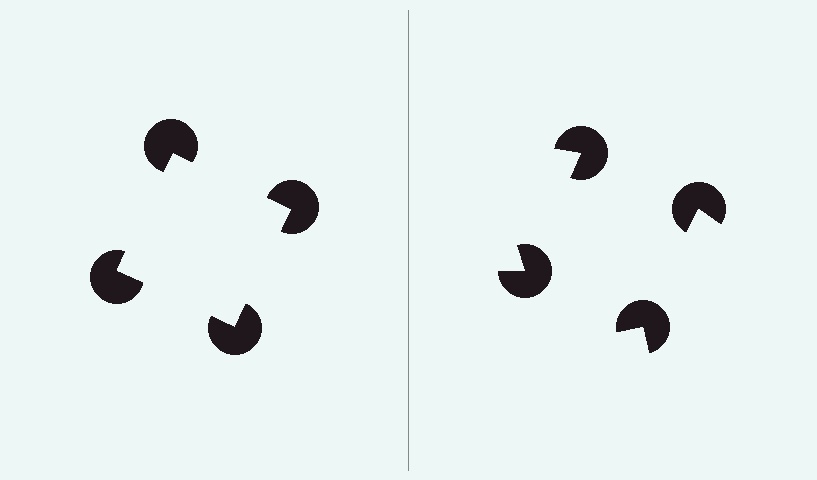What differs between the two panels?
The pac-man discs are positioned identically on both sides; only the wedge orientations differ. On the left they align to a square; on the right they are misaligned.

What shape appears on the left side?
An illusory square.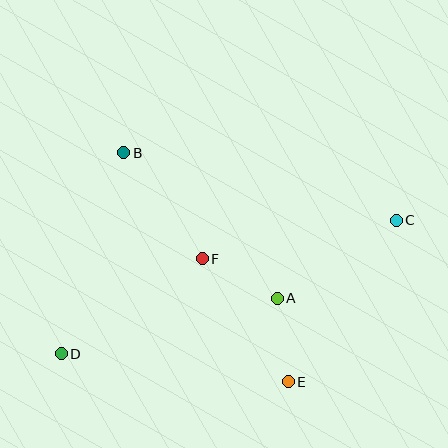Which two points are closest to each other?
Points A and F are closest to each other.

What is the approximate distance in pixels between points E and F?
The distance between E and F is approximately 150 pixels.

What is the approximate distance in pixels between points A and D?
The distance between A and D is approximately 223 pixels.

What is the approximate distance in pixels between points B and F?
The distance between B and F is approximately 132 pixels.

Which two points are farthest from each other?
Points C and D are farthest from each other.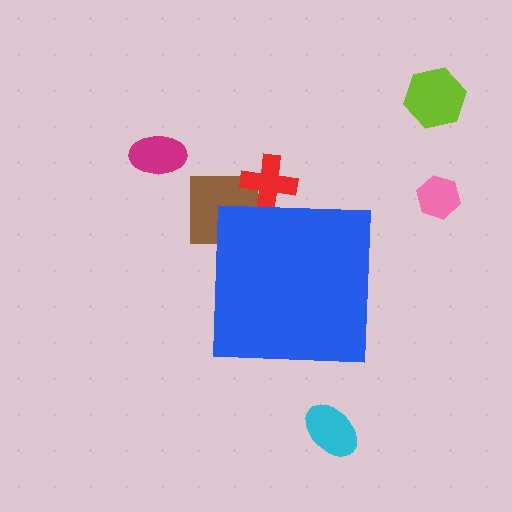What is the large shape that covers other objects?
A blue square.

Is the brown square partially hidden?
Yes, the brown square is partially hidden behind the blue square.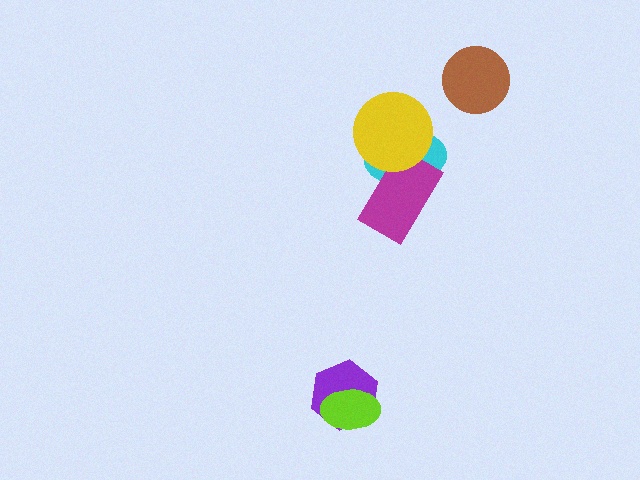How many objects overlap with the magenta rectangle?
2 objects overlap with the magenta rectangle.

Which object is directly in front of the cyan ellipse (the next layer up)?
The magenta rectangle is directly in front of the cyan ellipse.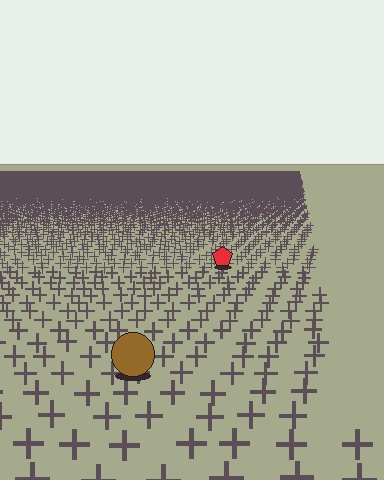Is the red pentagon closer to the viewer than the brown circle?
No. The brown circle is closer — you can tell from the texture gradient: the ground texture is coarser near it.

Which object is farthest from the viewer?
The red pentagon is farthest from the viewer. It appears smaller and the ground texture around it is denser.